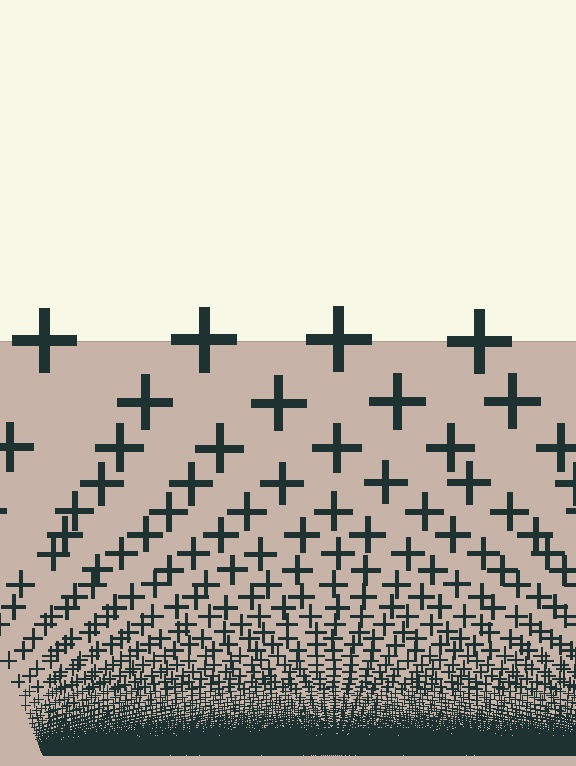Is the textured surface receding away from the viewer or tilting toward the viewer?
The surface appears to tilt toward the viewer. Texture elements get larger and sparser toward the top.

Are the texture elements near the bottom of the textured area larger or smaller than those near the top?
Smaller. The gradient is inverted — elements near the bottom are smaller and denser.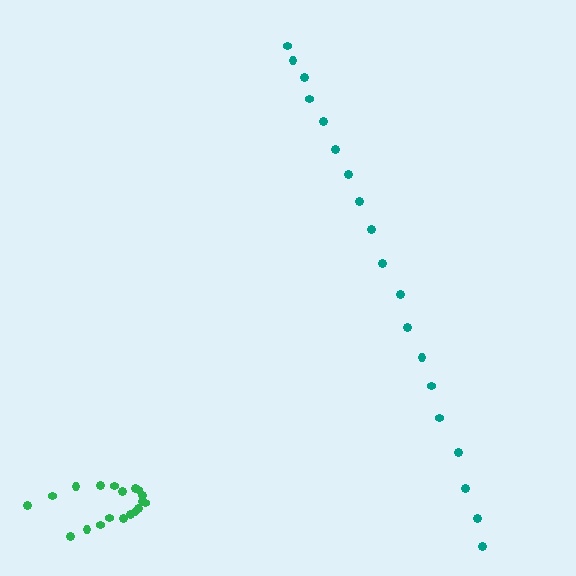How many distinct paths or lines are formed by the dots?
There are 2 distinct paths.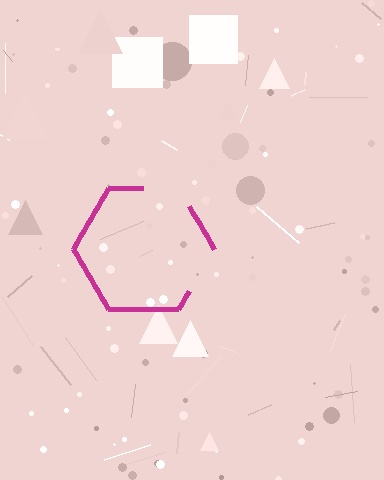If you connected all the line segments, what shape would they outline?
They would outline a hexagon.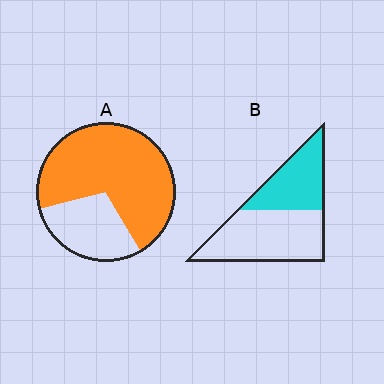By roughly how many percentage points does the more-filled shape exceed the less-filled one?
By roughly 30 percentage points (A over B).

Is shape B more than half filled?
No.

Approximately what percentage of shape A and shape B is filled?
A is approximately 70% and B is approximately 40%.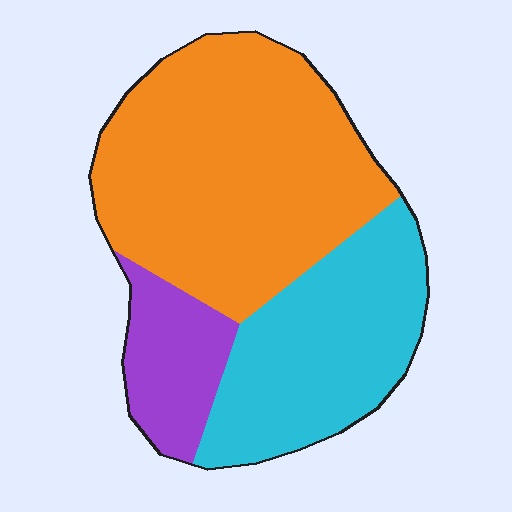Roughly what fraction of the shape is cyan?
Cyan takes up about one third (1/3) of the shape.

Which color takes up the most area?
Orange, at roughly 55%.